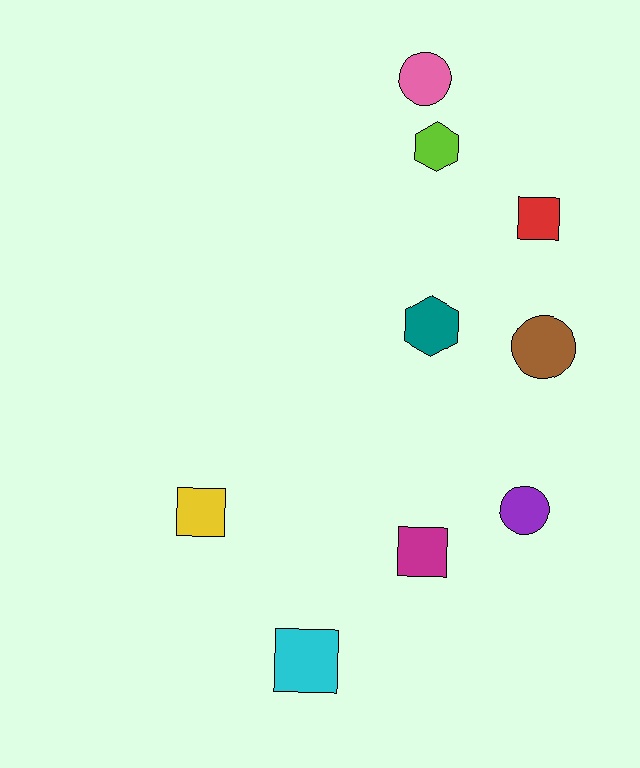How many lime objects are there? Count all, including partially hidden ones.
There is 1 lime object.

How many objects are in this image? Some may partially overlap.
There are 9 objects.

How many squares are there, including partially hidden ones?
There are 4 squares.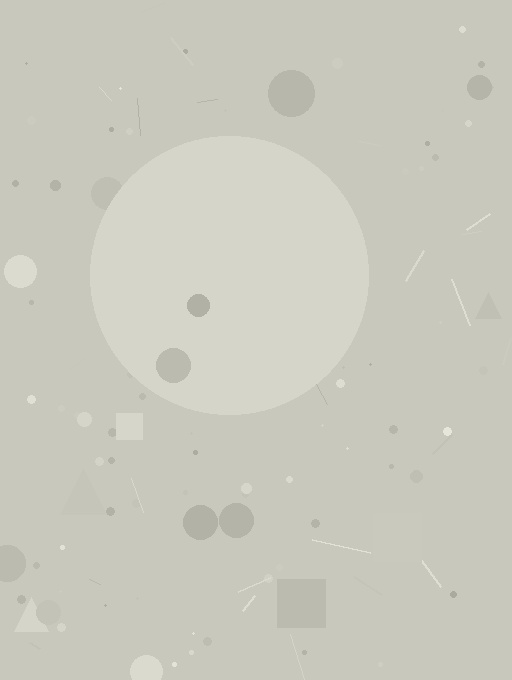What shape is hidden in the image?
A circle is hidden in the image.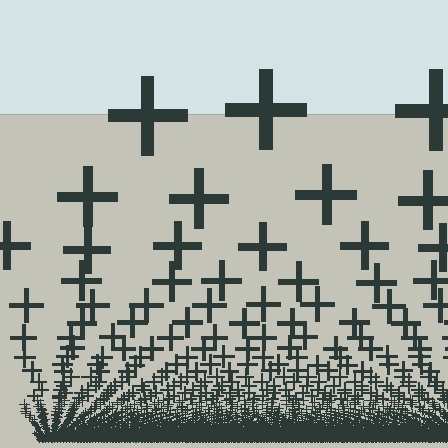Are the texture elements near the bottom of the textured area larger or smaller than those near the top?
Smaller. The gradient is inverted — elements near the bottom are smaller and denser.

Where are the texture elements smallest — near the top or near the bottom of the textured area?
Near the bottom.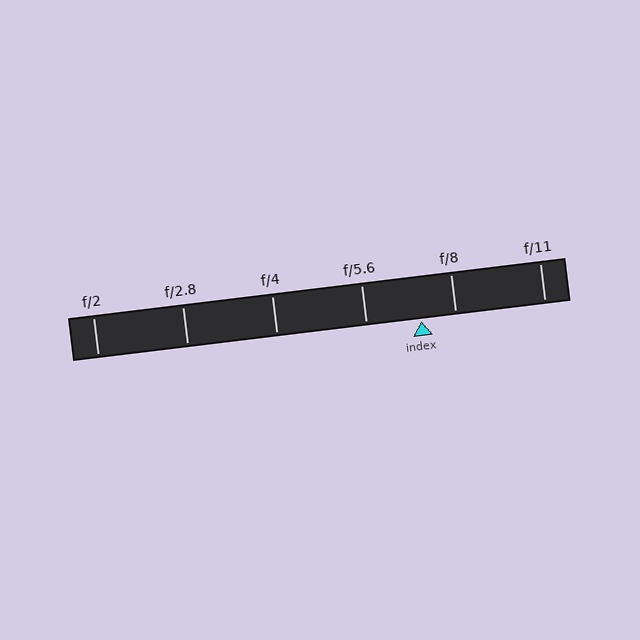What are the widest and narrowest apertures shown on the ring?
The widest aperture shown is f/2 and the narrowest is f/11.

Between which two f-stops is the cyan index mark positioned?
The index mark is between f/5.6 and f/8.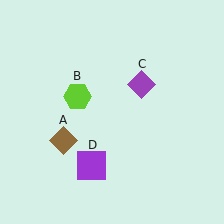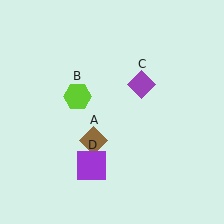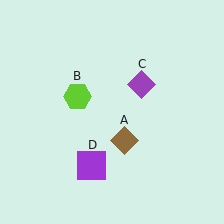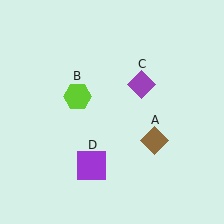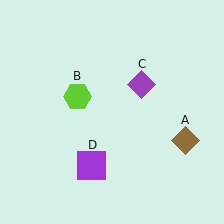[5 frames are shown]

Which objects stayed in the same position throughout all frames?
Lime hexagon (object B) and purple diamond (object C) and purple square (object D) remained stationary.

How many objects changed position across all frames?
1 object changed position: brown diamond (object A).